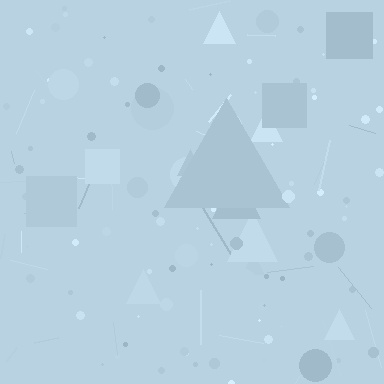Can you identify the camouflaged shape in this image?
The camouflaged shape is a triangle.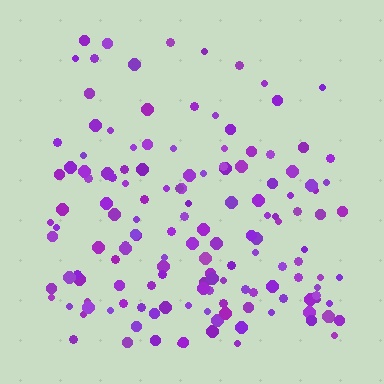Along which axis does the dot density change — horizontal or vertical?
Vertical.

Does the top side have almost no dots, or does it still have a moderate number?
Still a moderate number, just noticeably fewer than the bottom.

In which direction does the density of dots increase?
From top to bottom, with the bottom side densest.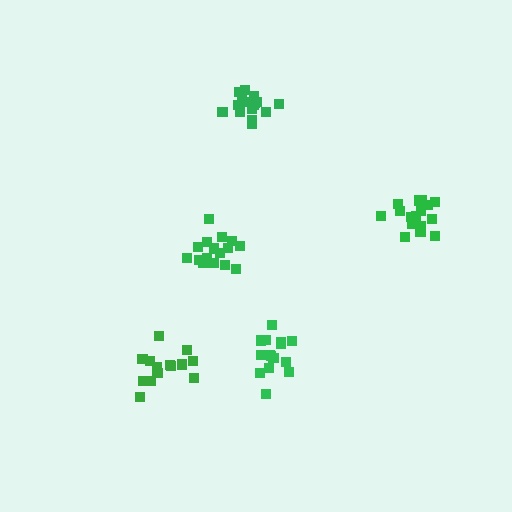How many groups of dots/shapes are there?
There are 5 groups.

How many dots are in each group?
Group 1: 16 dots, Group 2: 16 dots, Group 3: 15 dots, Group 4: 16 dots, Group 5: 17 dots (80 total).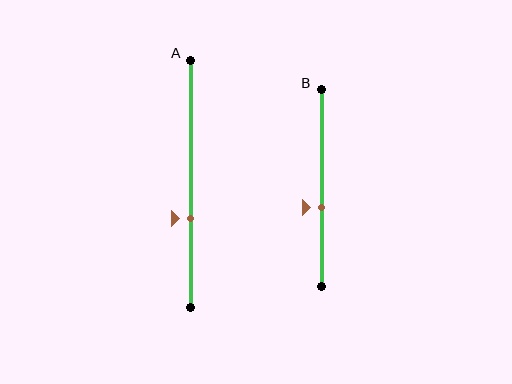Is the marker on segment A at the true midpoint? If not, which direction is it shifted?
No, the marker on segment A is shifted downward by about 14% of the segment length.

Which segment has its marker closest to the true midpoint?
Segment B has its marker closest to the true midpoint.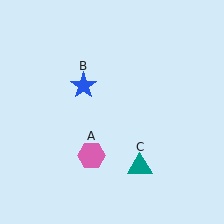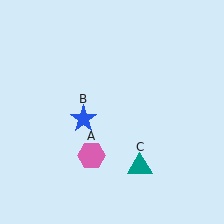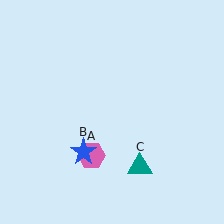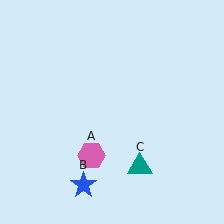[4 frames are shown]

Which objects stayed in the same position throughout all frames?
Pink hexagon (object A) and teal triangle (object C) remained stationary.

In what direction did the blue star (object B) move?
The blue star (object B) moved down.